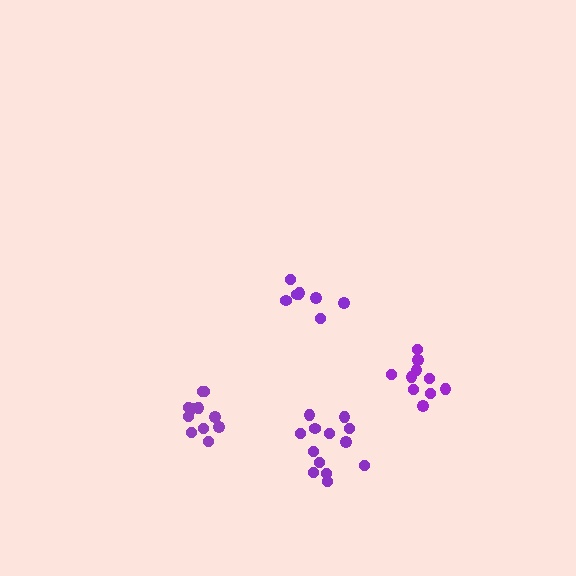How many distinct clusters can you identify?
There are 4 distinct clusters.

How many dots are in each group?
Group 1: 8 dots, Group 2: 11 dots, Group 3: 13 dots, Group 4: 10 dots (42 total).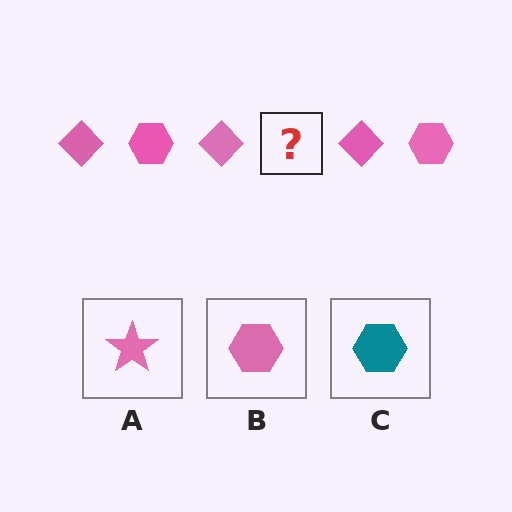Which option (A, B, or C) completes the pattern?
B.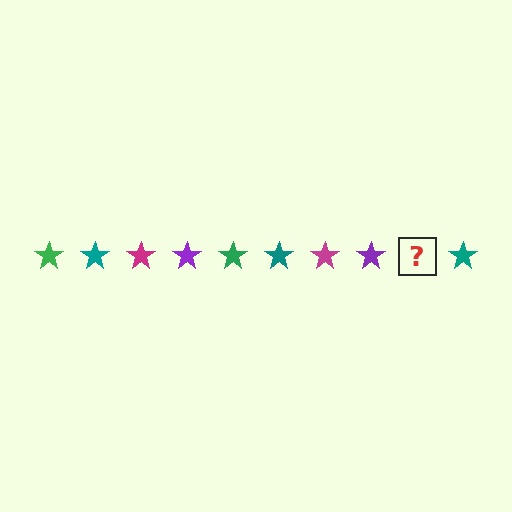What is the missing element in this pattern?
The missing element is a green star.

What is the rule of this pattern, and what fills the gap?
The rule is that the pattern cycles through green, teal, magenta, purple stars. The gap should be filled with a green star.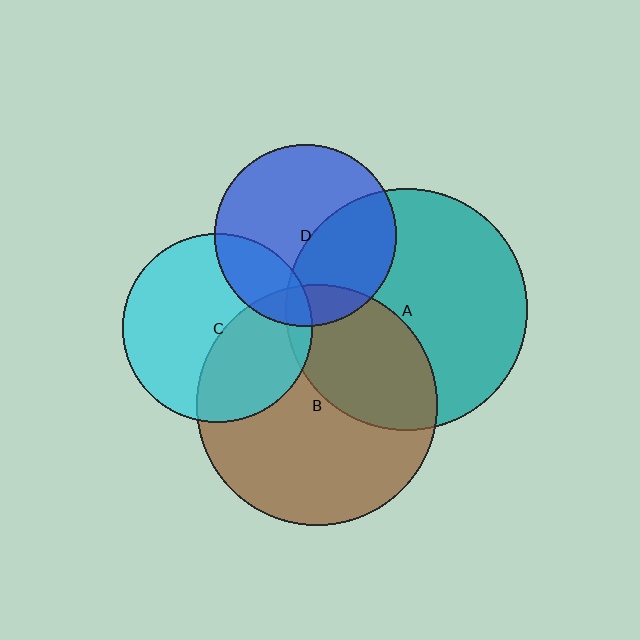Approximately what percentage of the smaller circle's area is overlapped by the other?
Approximately 40%.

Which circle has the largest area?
Circle A (teal).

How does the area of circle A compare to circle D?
Approximately 1.8 times.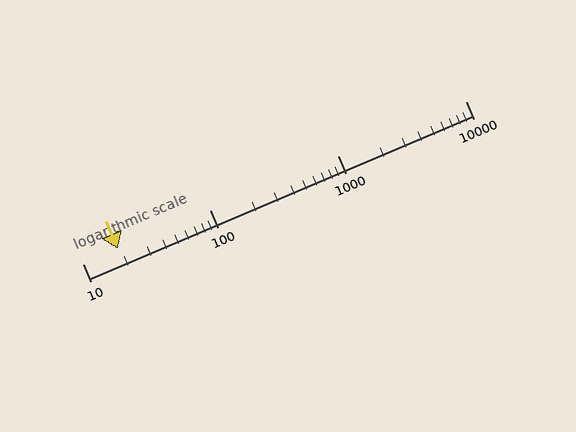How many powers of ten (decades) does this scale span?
The scale spans 3 decades, from 10 to 10000.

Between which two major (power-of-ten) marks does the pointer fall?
The pointer is between 10 and 100.